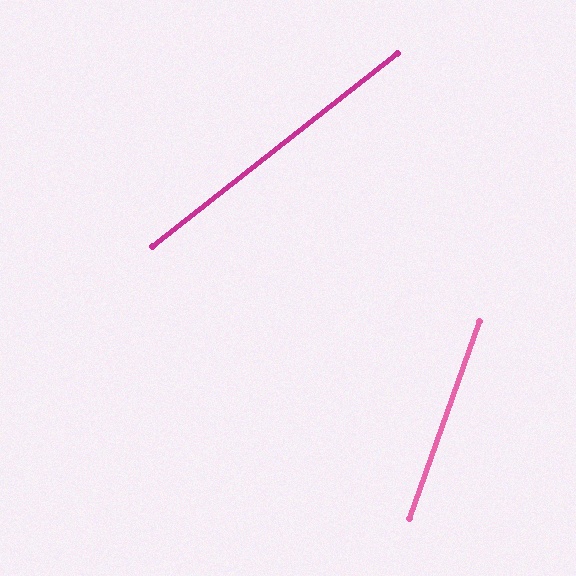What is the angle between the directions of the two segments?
Approximately 32 degrees.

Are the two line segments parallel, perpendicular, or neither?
Neither parallel nor perpendicular — they differ by about 32°.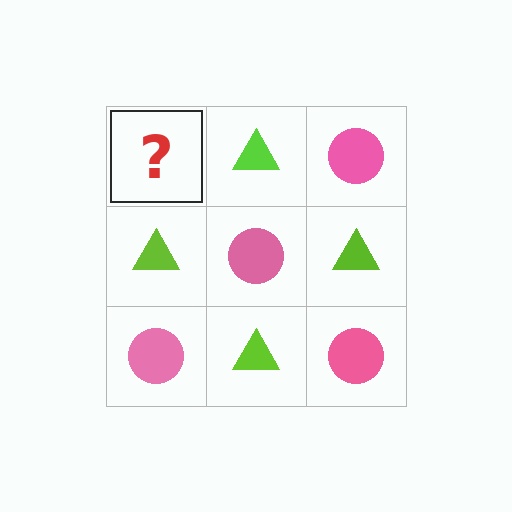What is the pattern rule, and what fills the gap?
The rule is that it alternates pink circle and lime triangle in a checkerboard pattern. The gap should be filled with a pink circle.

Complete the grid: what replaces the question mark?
The question mark should be replaced with a pink circle.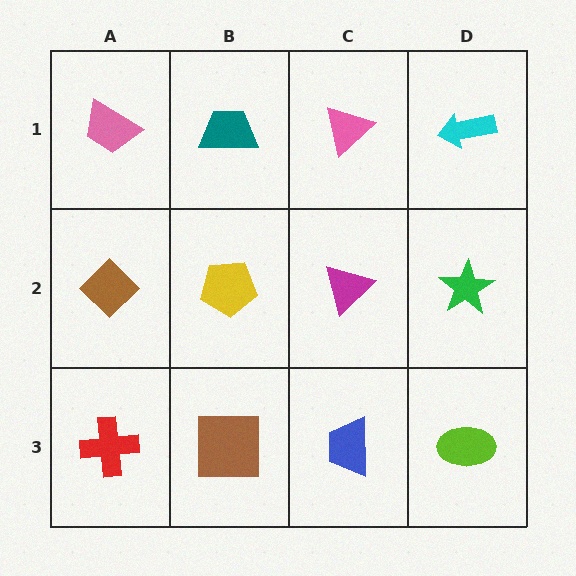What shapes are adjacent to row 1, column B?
A yellow pentagon (row 2, column B), a pink trapezoid (row 1, column A), a pink triangle (row 1, column C).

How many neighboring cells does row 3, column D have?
2.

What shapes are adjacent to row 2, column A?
A pink trapezoid (row 1, column A), a red cross (row 3, column A), a yellow pentagon (row 2, column B).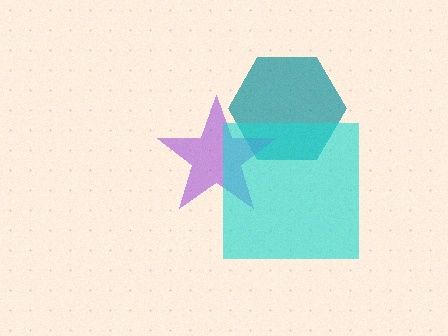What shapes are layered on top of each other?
The layered shapes are: a teal hexagon, a purple star, a cyan square.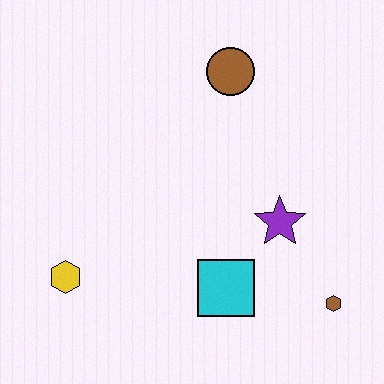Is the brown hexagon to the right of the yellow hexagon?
Yes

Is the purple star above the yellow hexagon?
Yes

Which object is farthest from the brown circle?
The yellow hexagon is farthest from the brown circle.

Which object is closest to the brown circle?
The purple star is closest to the brown circle.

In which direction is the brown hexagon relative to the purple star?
The brown hexagon is below the purple star.